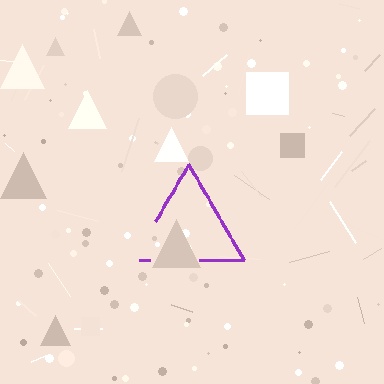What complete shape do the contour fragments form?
The contour fragments form a triangle.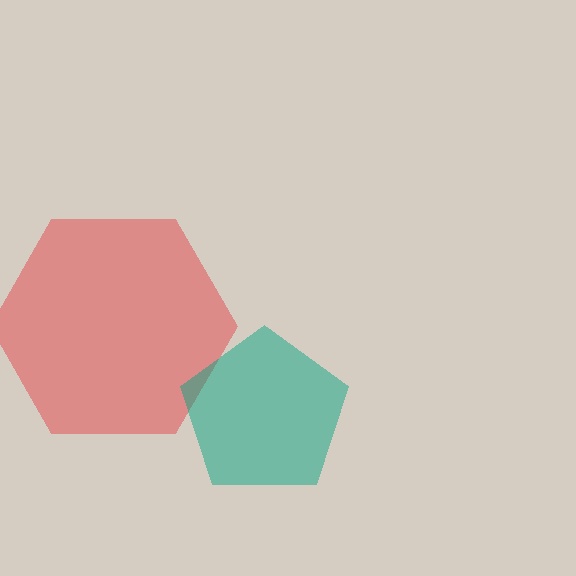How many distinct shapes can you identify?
There are 2 distinct shapes: a red hexagon, a teal pentagon.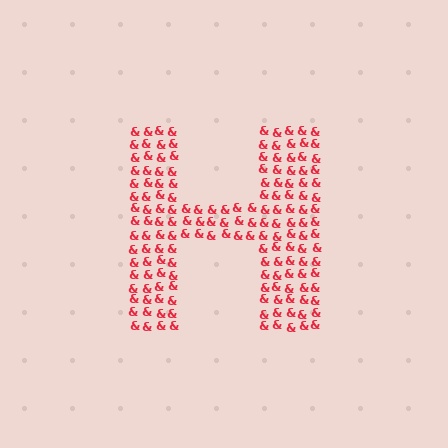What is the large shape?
The large shape is the letter H.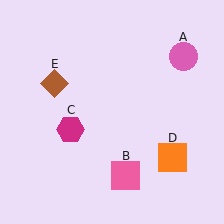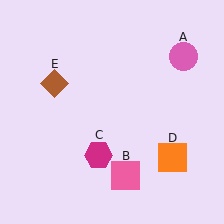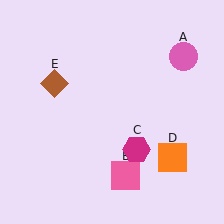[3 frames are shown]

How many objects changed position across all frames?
1 object changed position: magenta hexagon (object C).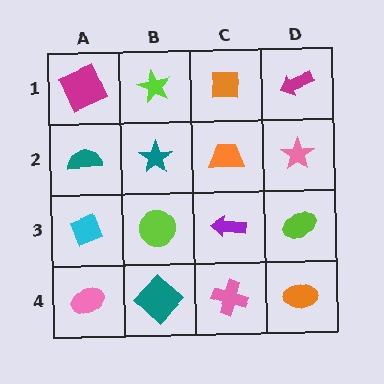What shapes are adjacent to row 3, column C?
An orange trapezoid (row 2, column C), a pink cross (row 4, column C), a lime circle (row 3, column B), a lime ellipse (row 3, column D).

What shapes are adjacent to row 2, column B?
A lime star (row 1, column B), a lime circle (row 3, column B), a teal semicircle (row 2, column A), an orange trapezoid (row 2, column C).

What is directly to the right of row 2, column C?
A pink star.